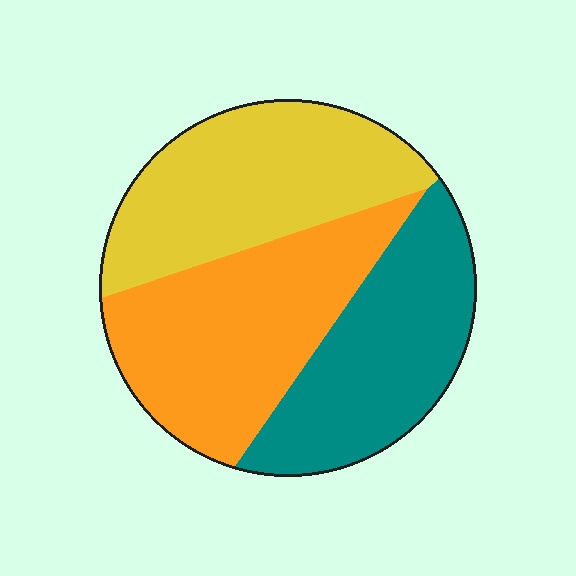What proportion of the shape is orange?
Orange takes up about three eighths (3/8) of the shape.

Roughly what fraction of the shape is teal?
Teal takes up about one third (1/3) of the shape.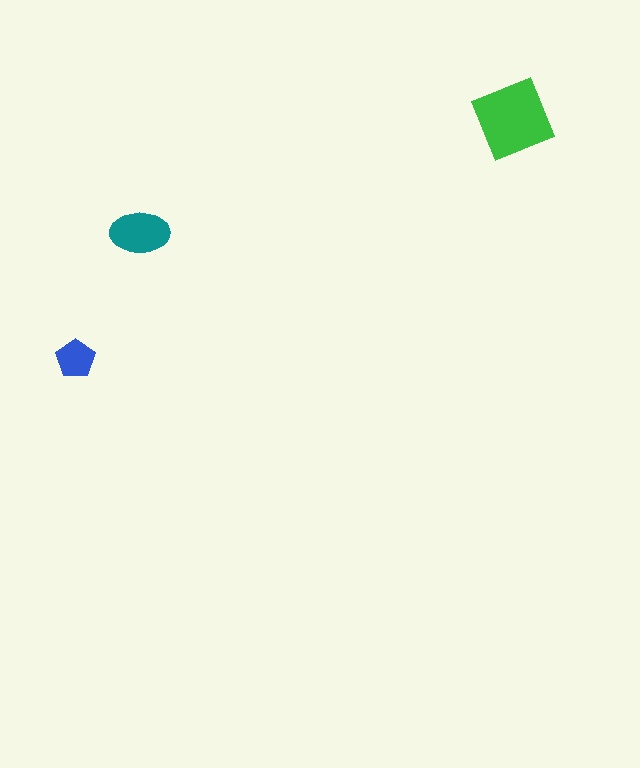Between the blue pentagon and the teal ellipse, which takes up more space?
The teal ellipse.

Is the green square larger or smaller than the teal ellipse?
Larger.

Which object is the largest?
The green square.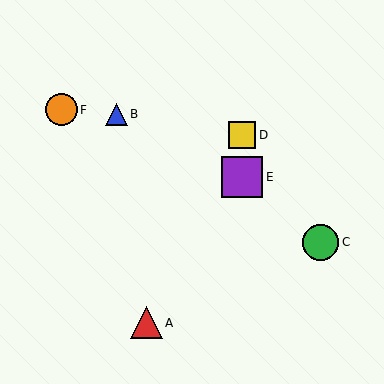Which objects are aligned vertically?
Objects D, E are aligned vertically.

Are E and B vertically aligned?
No, E is at x≈242 and B is at x≈116.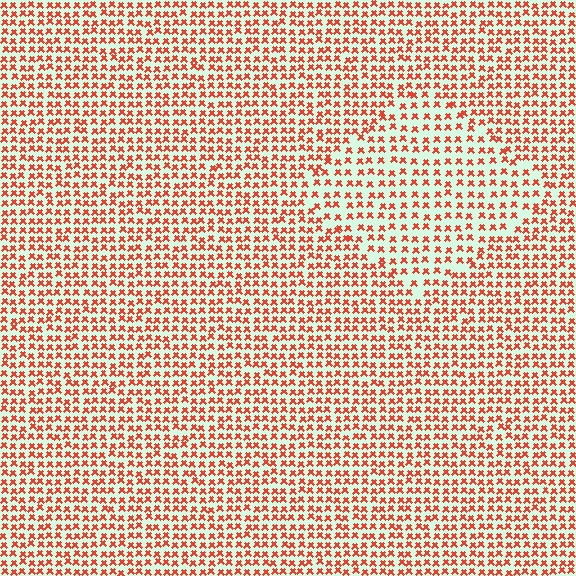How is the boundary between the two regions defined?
The boundary is defined by a change in element density (approximately 1.5x ratio). All elements are the same color, size, and shape.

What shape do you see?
I see a diamond.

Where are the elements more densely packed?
The elements are more densely packed outside the diamond boundary.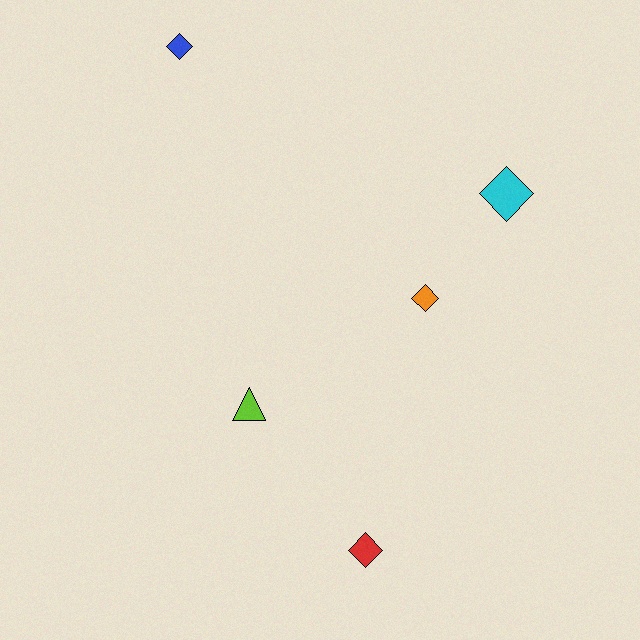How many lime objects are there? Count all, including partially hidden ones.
There is 1 lime object.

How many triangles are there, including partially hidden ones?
There is 1 triangle.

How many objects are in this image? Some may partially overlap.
There are 5 objects.